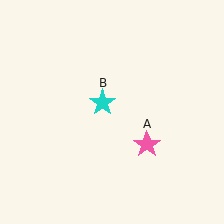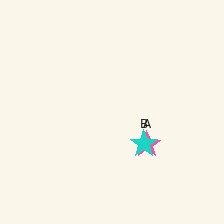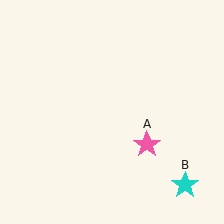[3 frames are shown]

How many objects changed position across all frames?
1 object changed position: cyan star (object B).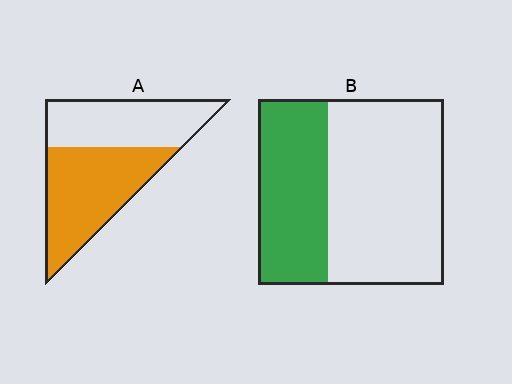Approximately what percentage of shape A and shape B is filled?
A is approximately 55% and B is approximately 40%.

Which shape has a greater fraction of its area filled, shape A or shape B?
Shape A.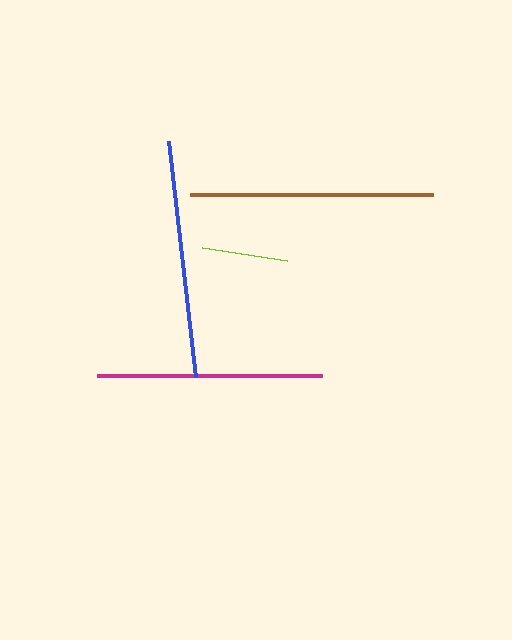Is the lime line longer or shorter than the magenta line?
The magenta line is longer than the lime line.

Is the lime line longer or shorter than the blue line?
The blue line is longer than the lime line.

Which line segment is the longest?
The brown line is the longest at approximately 243 pixels.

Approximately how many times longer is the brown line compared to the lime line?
The brown line is approximately 2.9 times the length of the lime line.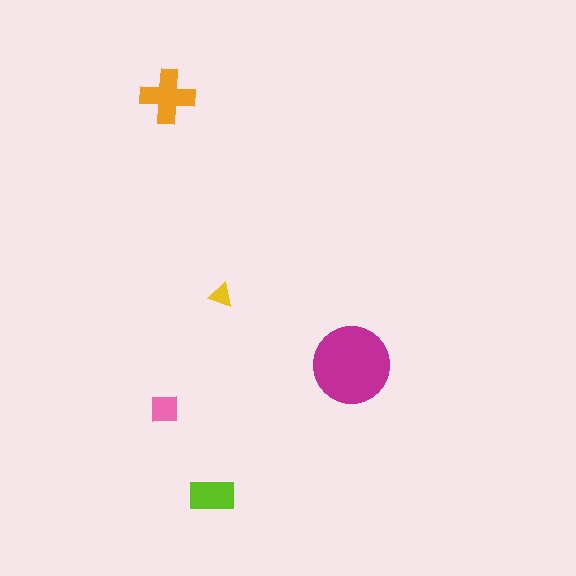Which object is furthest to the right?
The magenta circle is rightmost.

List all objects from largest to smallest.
The magenta circle, the orange cross, the lime rectangle, the pink square, the yellow triangle.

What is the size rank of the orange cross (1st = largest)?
2nd.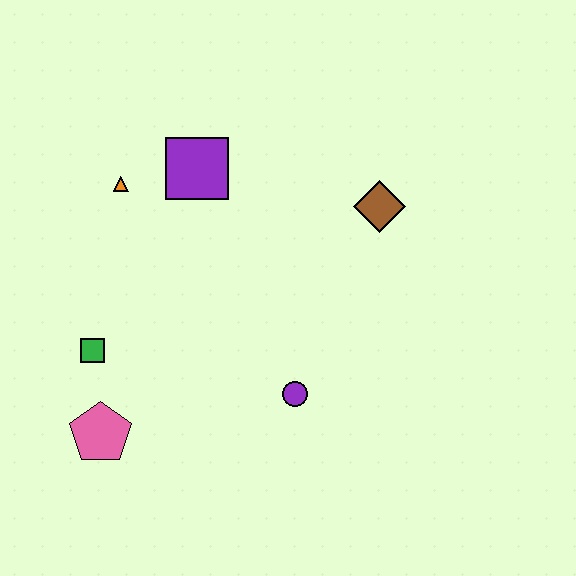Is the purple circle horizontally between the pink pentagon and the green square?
No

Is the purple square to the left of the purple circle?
Yes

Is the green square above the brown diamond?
No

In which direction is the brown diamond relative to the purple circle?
The brown diamond is above the purple circle.